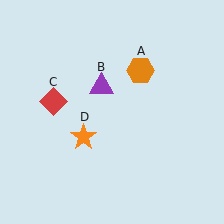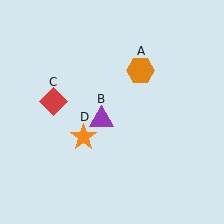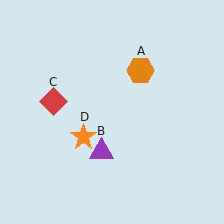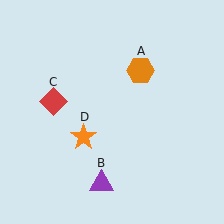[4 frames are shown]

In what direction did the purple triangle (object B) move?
The purple triangle (object B) moved down.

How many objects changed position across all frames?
1 object changed position: purple triangle (object B).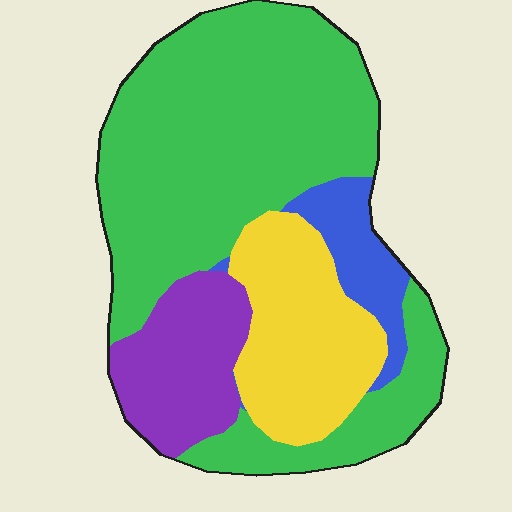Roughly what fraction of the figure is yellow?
Yellow takes up about one fifth (1/5) of the figure.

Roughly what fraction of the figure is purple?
Purple covers 15% of the figure.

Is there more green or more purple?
Green.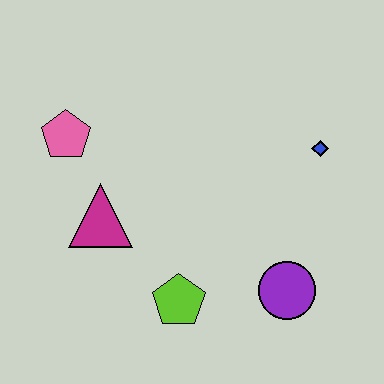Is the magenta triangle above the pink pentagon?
No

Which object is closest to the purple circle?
The lime pentagon is closest to the purple circle.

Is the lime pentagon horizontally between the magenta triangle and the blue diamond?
Yes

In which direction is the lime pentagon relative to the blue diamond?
The lime pentagon is below the blue diamond.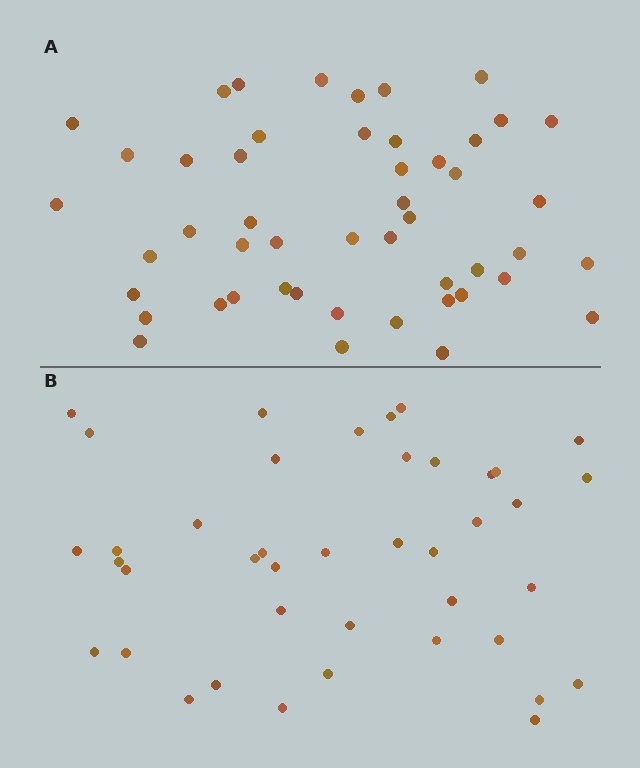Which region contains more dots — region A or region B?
Region A (the top region) has more dots.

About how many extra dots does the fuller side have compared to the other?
Region A has roughly 8 or so more dots than region B.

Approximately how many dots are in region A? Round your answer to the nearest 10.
About 50 dots. (The exact count is 49, which rounds to 50.)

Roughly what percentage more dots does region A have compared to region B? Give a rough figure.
About 20% more.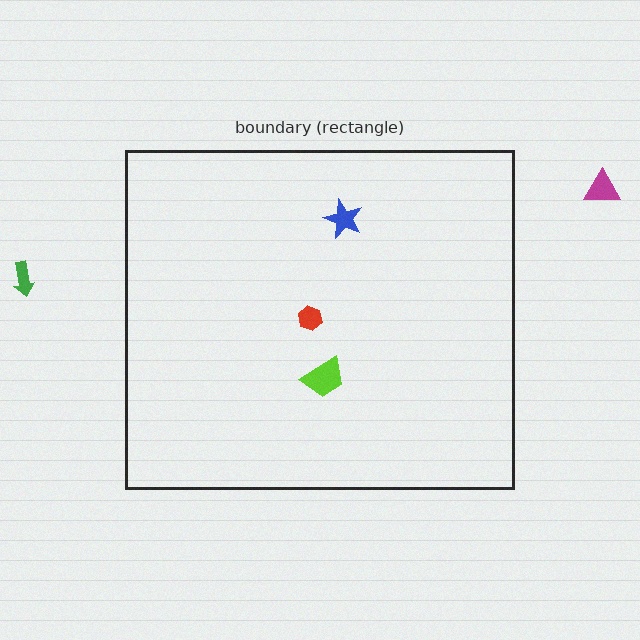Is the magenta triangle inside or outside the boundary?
Outside.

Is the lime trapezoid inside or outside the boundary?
Inside.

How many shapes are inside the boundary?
3 inside, 2 outside.